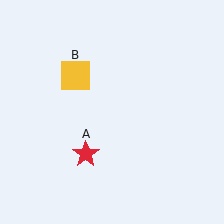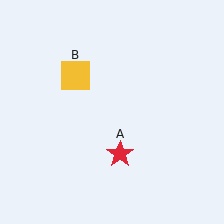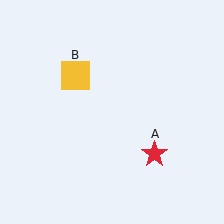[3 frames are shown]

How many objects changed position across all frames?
1 object changed position: red star (object A).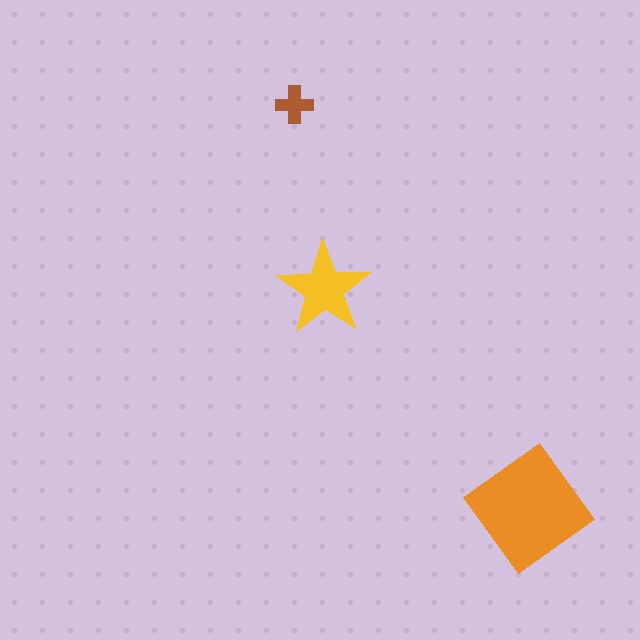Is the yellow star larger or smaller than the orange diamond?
Smaller.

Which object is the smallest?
The brown cross.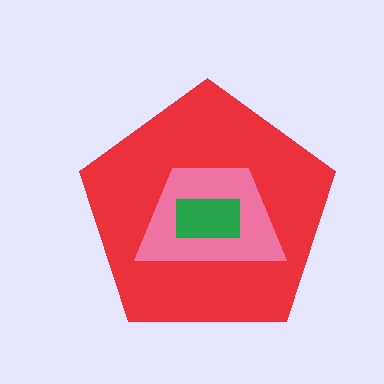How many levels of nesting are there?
3.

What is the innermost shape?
The green rectangle.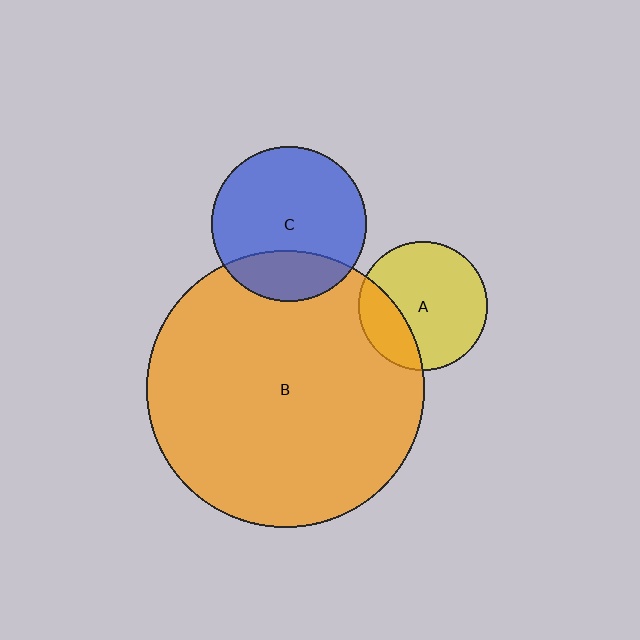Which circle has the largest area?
Circle B (orange).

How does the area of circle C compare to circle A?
Approximately 1.4 times.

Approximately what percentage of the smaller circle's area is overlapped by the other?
Approximately 25%.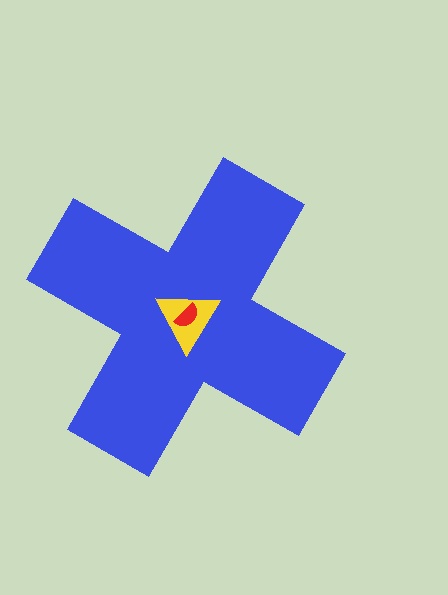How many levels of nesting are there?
3.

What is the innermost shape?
The red semicircle.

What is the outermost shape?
The blue cross.